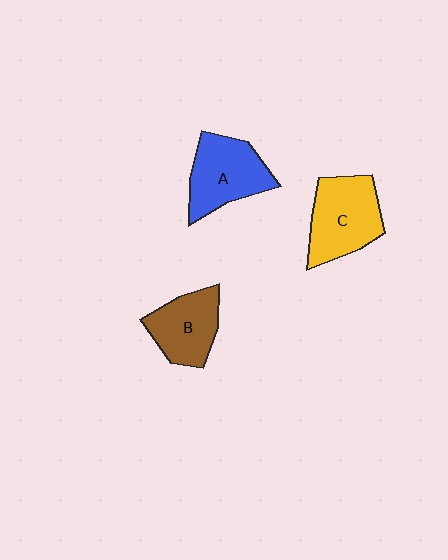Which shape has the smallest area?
Shape B (brown).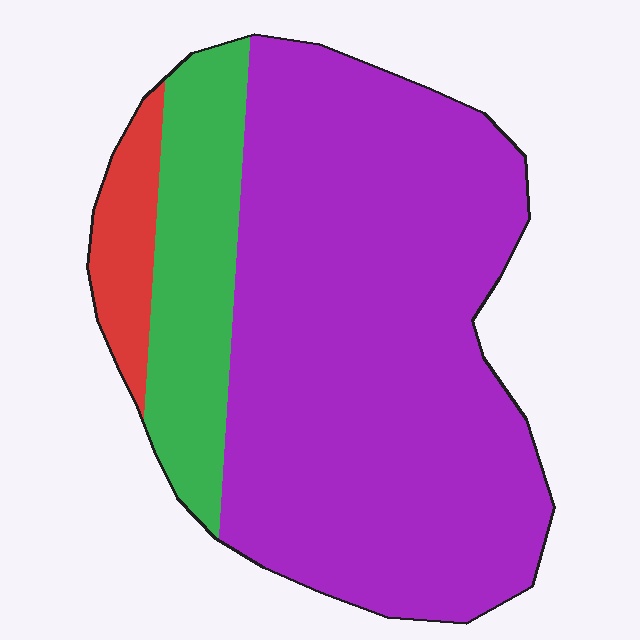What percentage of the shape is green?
Green covers roughly 20% of the shape.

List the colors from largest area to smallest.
From largest to smallest: purple, green, red.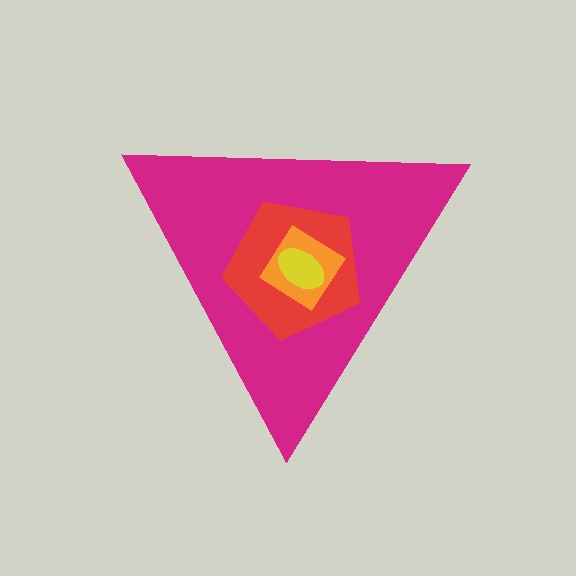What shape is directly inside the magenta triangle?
The red pentagon.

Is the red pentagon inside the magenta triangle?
Yes.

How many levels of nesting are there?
4.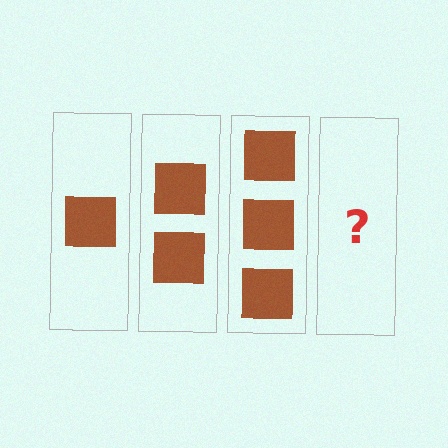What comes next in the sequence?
The next element should be 4 squares.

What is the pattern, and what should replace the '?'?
The pattern is that each step adds one more square. The '?' should be 4 squares.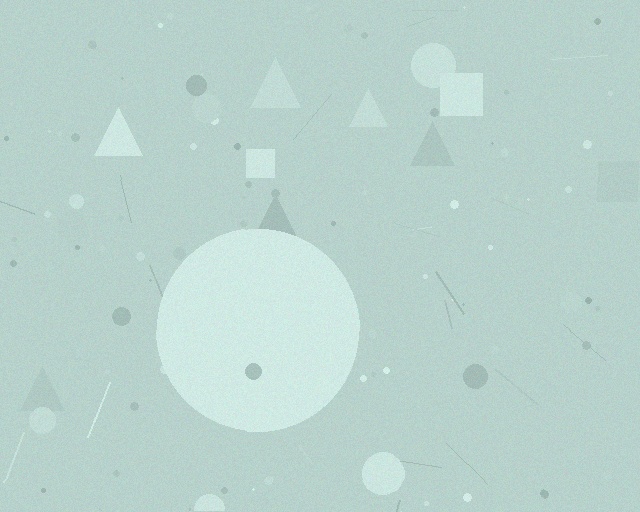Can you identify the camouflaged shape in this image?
The camouflaged shape is a circle.